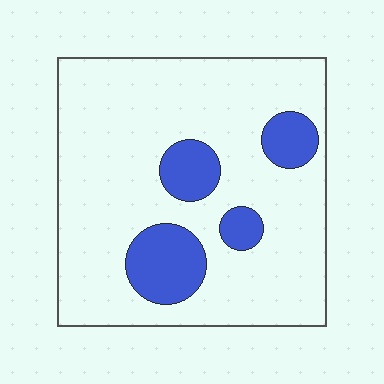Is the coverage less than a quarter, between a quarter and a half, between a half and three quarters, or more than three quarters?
Less than a quarter.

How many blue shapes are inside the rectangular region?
4.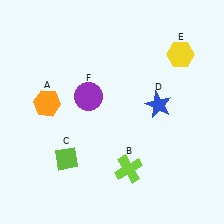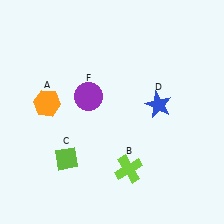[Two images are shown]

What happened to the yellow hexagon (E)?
The yellow hexagon (E) was removed in Image 2. It was in the top-right area of Image 1.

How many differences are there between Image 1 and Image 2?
There is 1 difference between the two images.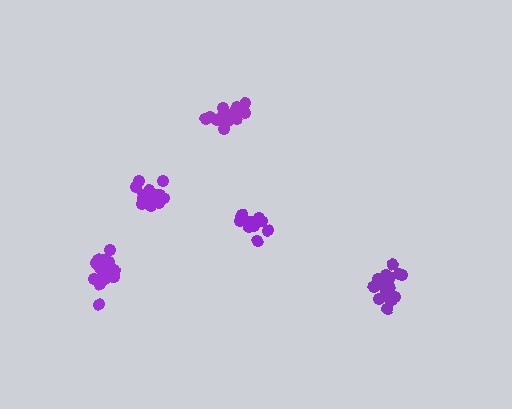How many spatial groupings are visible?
There are 5 spatial groupings.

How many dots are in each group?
Group 1: 19 dots, Group 2: 17 dots, Group 3: 14 dots, Group 4: 18 dots, Group 5: 19 dots (87 total).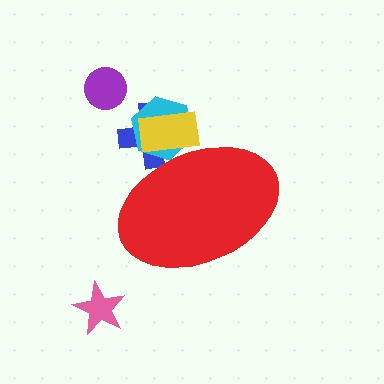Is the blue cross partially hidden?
Yes, the blue cross is partially hidden behind the red ellipse.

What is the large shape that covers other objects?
A red ellipse.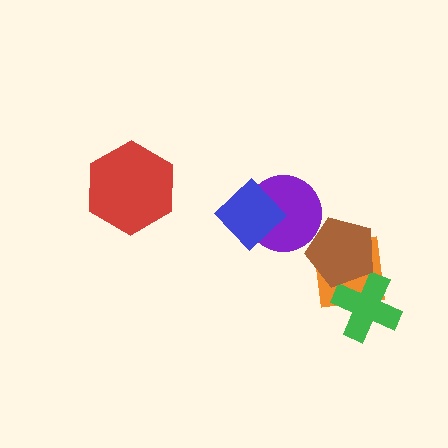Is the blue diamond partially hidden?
No, no other shape covers it.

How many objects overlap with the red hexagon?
0 objects overlap with the red hexagon.